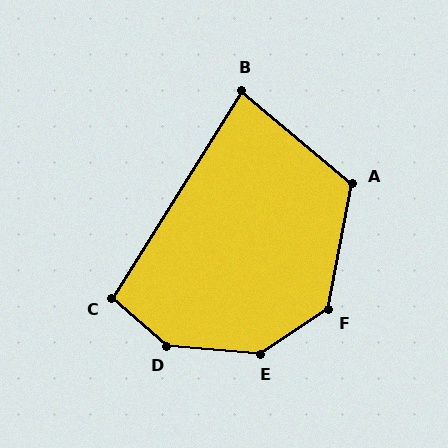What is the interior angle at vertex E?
Approximately 142 degrees (obtuse).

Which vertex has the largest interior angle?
D, at approximately 144 degrees.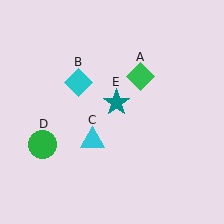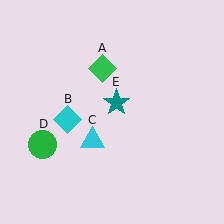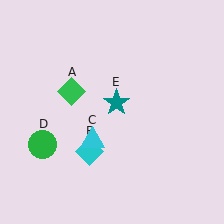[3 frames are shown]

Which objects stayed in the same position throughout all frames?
Cyan triangle (object C) and green circle (object D) and teal star (object E) remained stationary.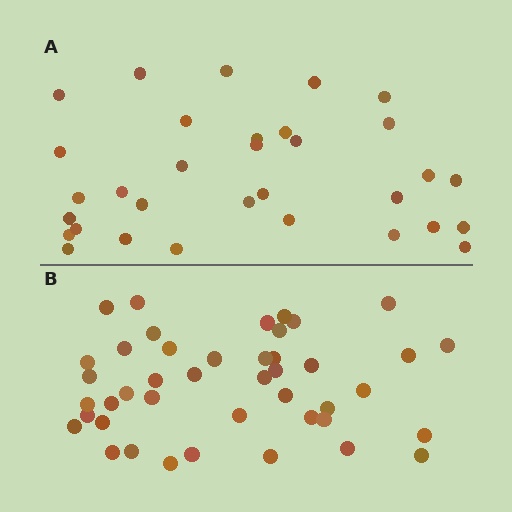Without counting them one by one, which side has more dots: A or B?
Region B (the bottom region) has more dots.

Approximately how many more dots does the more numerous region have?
Region B has roughly 12 or so more dots than region A.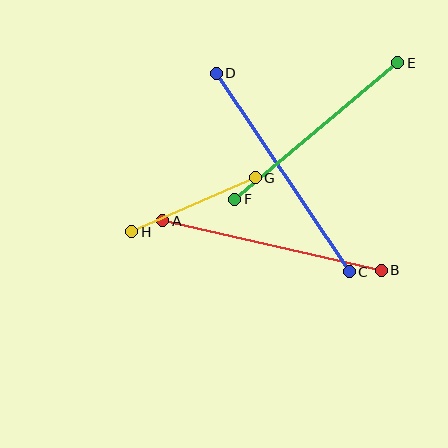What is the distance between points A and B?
The distance is approximately 224 pixels.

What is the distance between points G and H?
The distance is approximately 135 pixels.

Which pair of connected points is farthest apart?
Points C and D are farthest apart.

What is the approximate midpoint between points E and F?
The midpoint is at approximately (316, 131) pixels.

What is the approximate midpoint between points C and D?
The midpoint is at approximately (283, 172) pixels.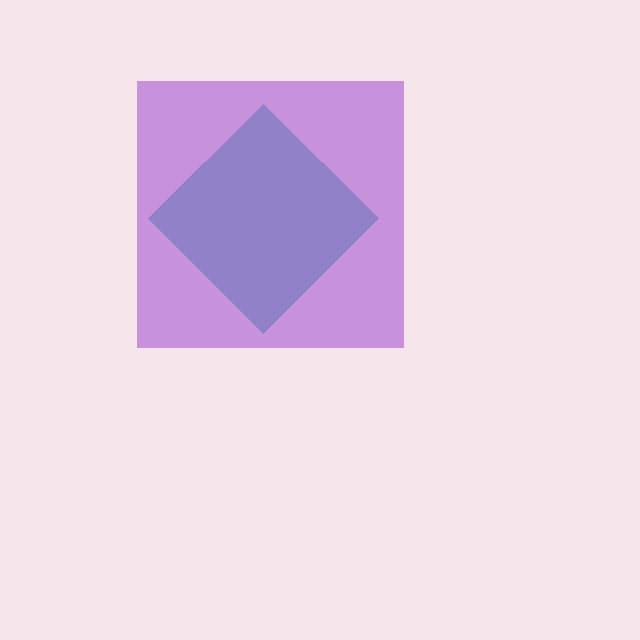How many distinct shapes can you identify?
There are 2 distinct shapes: a teal diamond, a purple square.